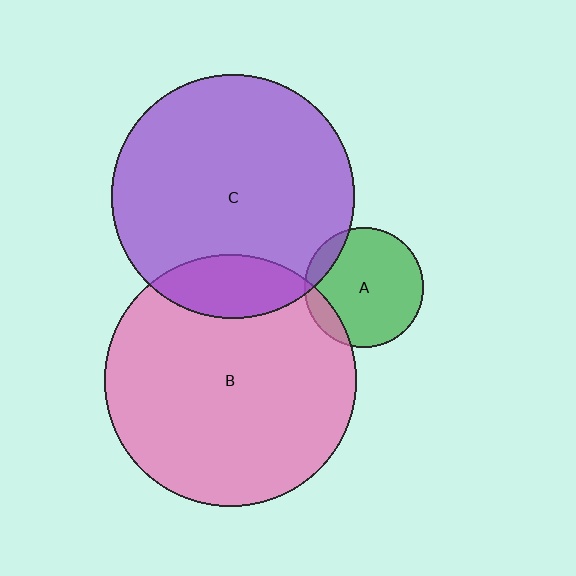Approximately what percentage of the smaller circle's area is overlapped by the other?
Approximately 10%.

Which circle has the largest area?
Circle B (pink).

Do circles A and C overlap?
Yes.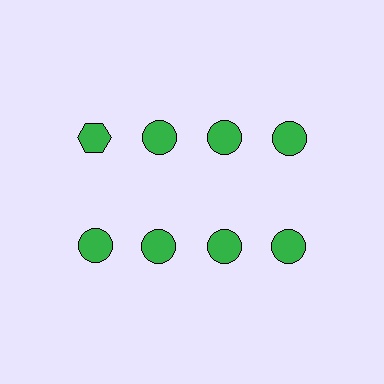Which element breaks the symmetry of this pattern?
The green hexagon in the top row, leftmost column breaks the symmetry. All other shapes are green circles.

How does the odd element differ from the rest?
It has a different shape: hexagon instead of circle.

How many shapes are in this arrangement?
There are 8 shapes arranged in a grid pattern.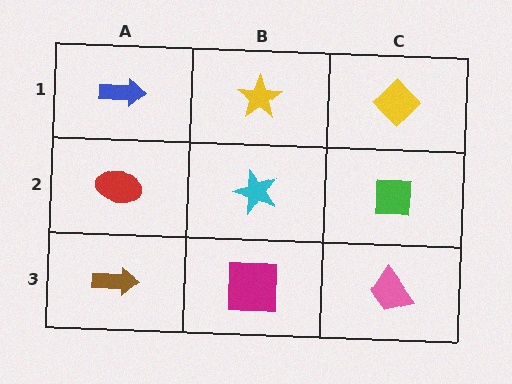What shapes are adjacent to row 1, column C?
A green square (row 2, column C), a yellow star (row 1, column B).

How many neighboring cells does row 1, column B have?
3.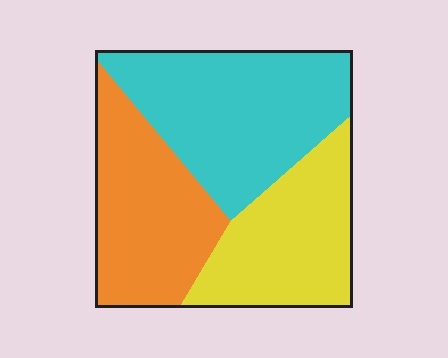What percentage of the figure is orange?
Orange takes up between a quarter and a half of the figure.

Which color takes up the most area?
Cyan, at roughly 40%.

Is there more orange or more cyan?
Cyan.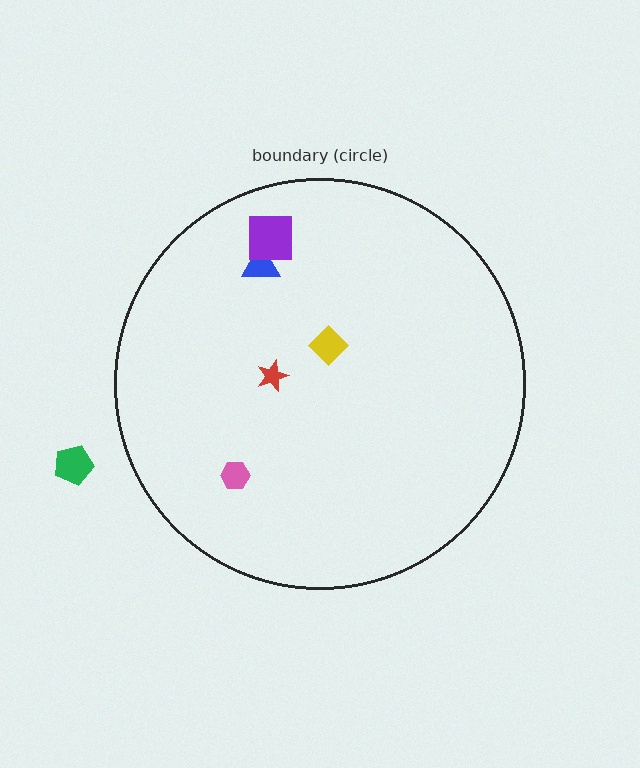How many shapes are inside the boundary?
5 inside, 1 outside.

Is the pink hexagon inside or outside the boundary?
Inside.